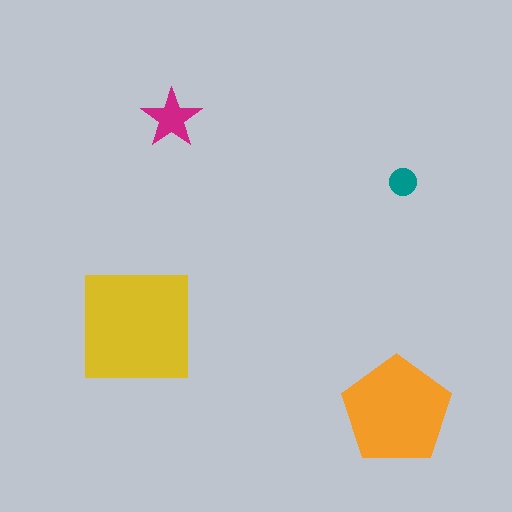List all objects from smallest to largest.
The teal circle, the magenta star, the orange pentagon, the yellow square.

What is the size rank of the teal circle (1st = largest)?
4th.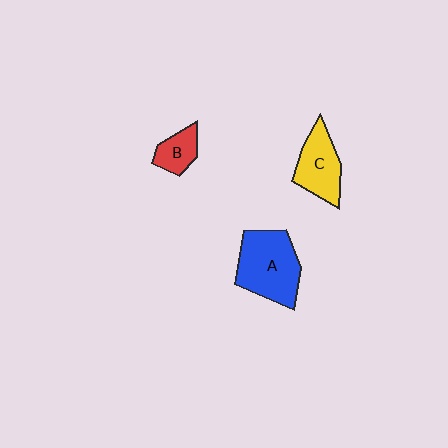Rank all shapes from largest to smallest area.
From largest to smallest: A (blue), C (yellow), B (red).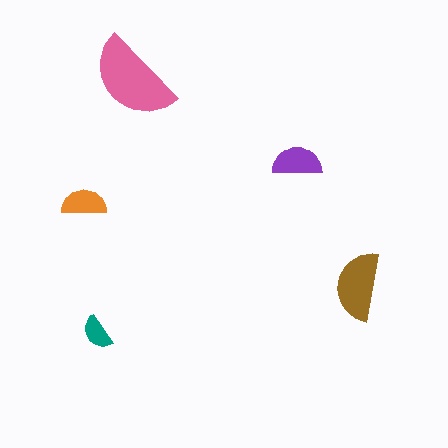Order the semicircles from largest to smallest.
the pink one, the brown one, the purple one, the orange one, the teal one.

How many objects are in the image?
There are 5 objects in the image.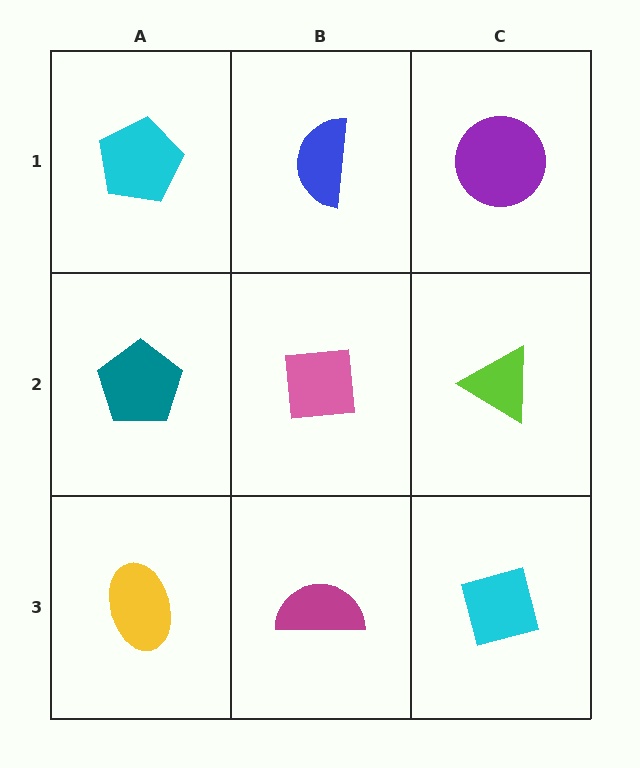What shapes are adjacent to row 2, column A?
A cyan pentagon (row 1, column A), a yellow ellipse (row 3, column A), a pink square (row 2, column B).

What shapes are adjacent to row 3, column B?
A pink square (row 2, column B), a yellow ellipse (row 3, column A), a cyan diamond (row 3, column C).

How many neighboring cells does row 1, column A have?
2.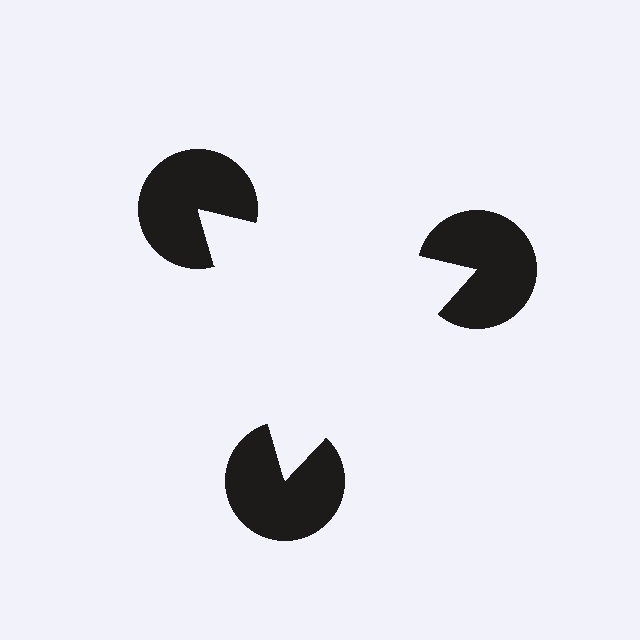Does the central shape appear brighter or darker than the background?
It typically appears slightly brighter than the background, even though no actual brightness change is drawn.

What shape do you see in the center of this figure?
An illusory triangle — its edges are inferred from the aligned wedge cuts in the pac-man discs, not physically drawn.